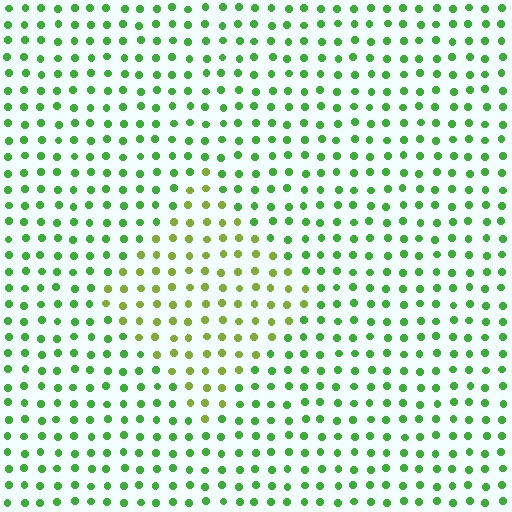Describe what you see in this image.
The image is filled with small green elements in a uniform arrangement. A diamond-shaped region is visible where the elements are tinted to a slightly different hue, forming a subtle color boundary.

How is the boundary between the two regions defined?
The boundary is defined purely by a slight shift in hue (about 35 degrees). Spacing, size, and orientation are identical on both sides.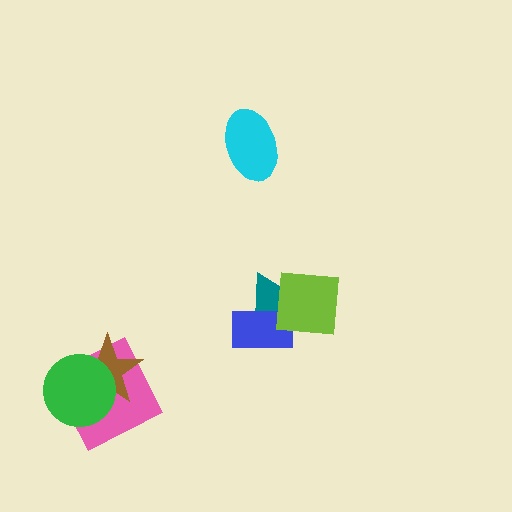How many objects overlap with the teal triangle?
2 objects overlap with the teal triangle.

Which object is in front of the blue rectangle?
The lime square is in front of the blue rectangle.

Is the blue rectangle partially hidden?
Yes, it is partially covered by another shape.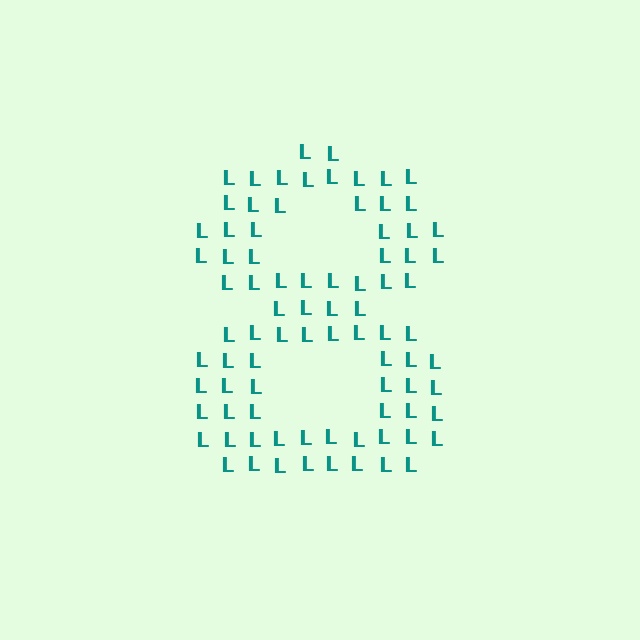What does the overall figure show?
The overall figure shows the digit 8.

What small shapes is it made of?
It is made of small letter L's.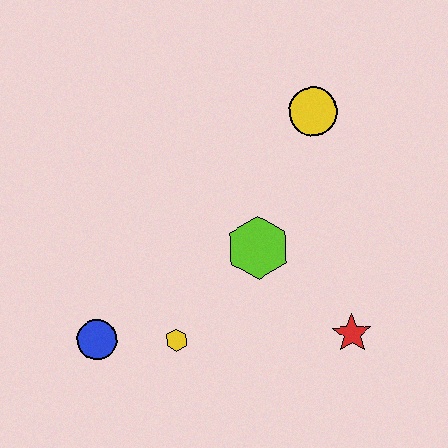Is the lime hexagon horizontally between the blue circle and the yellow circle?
Yes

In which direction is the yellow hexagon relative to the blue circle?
The yellow hexagon is to the right of the blue circle.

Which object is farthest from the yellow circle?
The blue circle is farthest from the yellow circle.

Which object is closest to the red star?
The lime hexagon is closest to the red star.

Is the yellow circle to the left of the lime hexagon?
No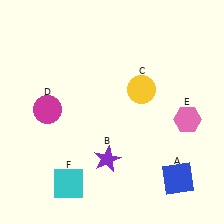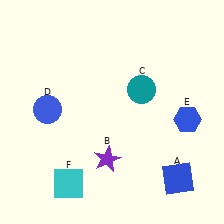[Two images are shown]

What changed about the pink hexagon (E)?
In Image 1, E is pink. In Image 2, it changed to blue.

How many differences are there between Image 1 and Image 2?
There are 3 differences between the two images.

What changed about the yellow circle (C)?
In Image 1, C is yellow. In Image 2, it changed to teal.